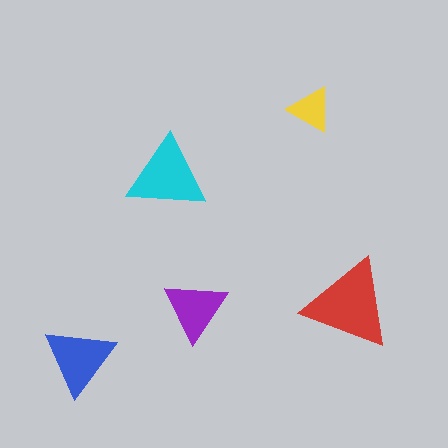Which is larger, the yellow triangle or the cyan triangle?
The cyan one.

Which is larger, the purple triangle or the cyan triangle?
The cyan one.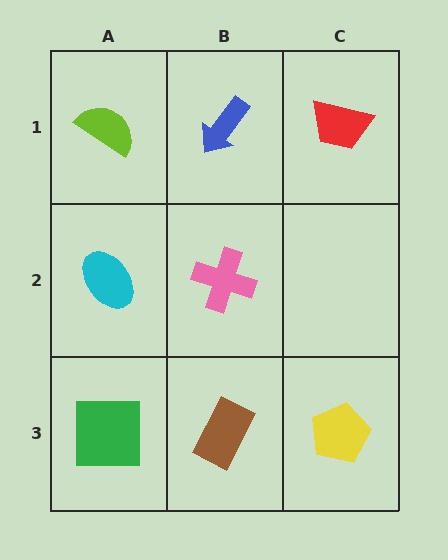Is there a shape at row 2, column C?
No, that cell is empty.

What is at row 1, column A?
A lime semicircle.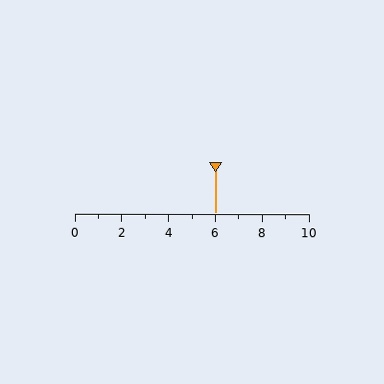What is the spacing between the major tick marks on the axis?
The major ticks are spaced 2 apart.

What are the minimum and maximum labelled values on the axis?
The axis runs from 0 to 10.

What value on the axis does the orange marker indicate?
The marker indicates approximately 6.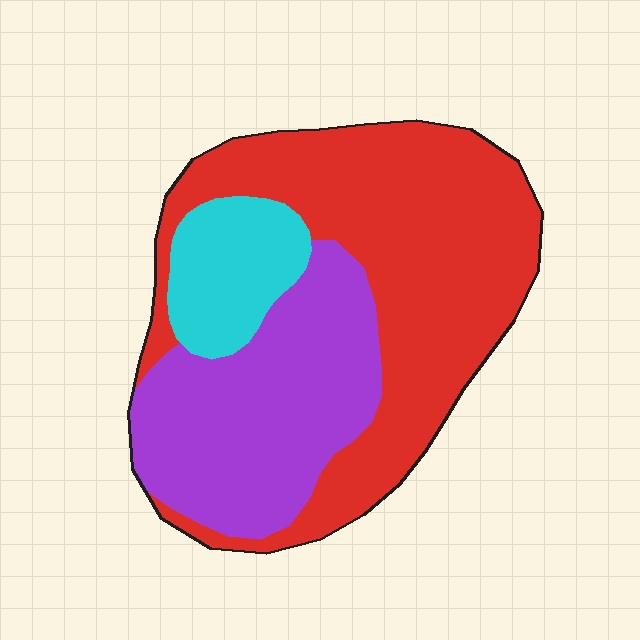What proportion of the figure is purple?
Purple takes up between a third and a half of the figure.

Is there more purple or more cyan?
Purple.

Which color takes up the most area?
Red, at roughly 55%.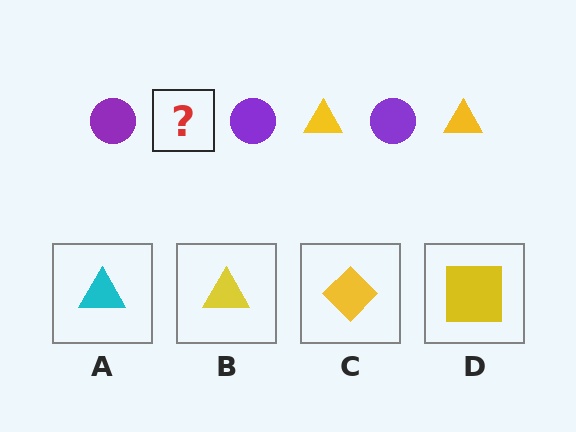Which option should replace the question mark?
Option B.